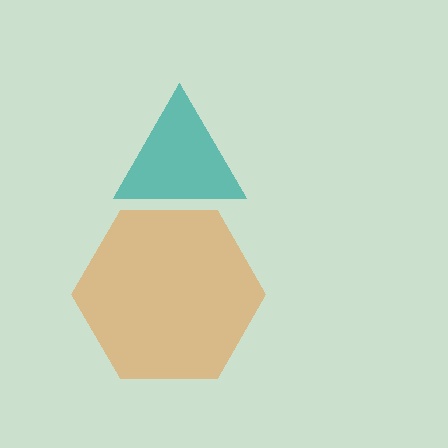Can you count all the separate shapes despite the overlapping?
Yes, there are 2 separate shapes.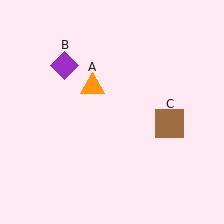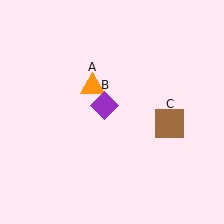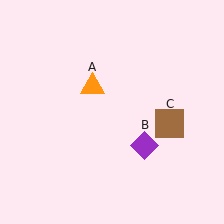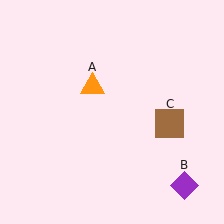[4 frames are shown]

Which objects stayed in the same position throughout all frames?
Orange triangle (object A) and brown square (object C) remained stationary.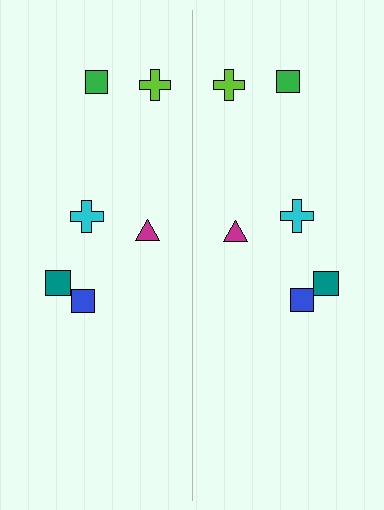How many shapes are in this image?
There are 12 shapes in this image.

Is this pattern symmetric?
Yes, this pattern has bilateral (reflection) symmetry.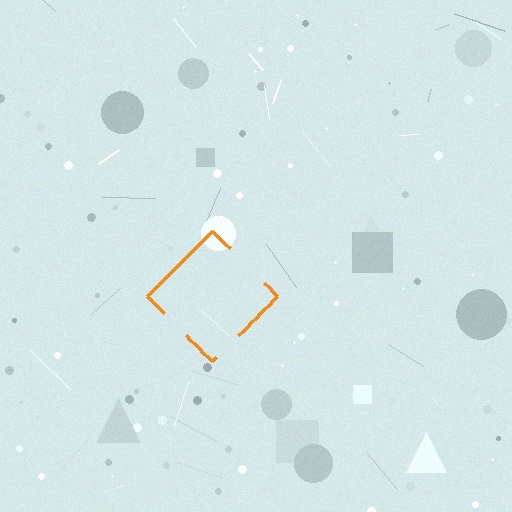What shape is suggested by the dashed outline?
The dashed outline suggests a diamond.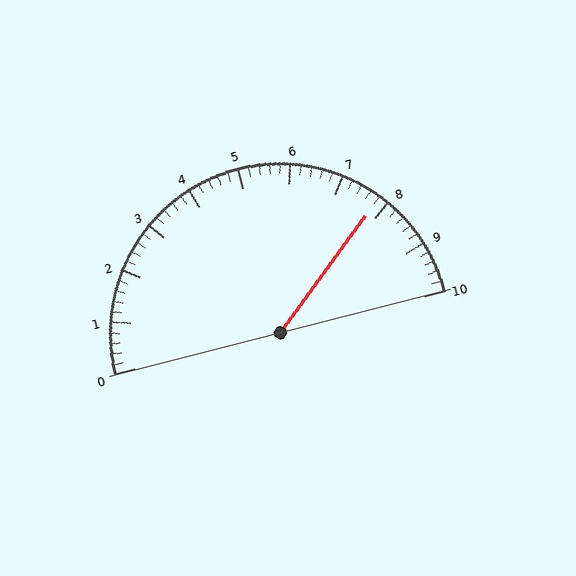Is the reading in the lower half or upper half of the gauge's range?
The reading is in the upper half of the range (0 to 10).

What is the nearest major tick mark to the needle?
The nearest major tick mark is 8.